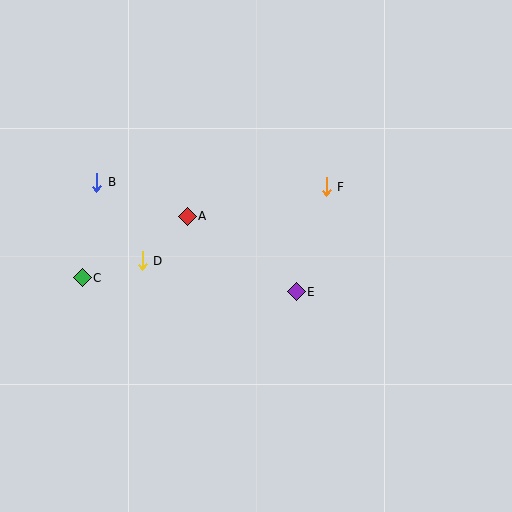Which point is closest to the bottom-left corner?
Point C is closest to the bottom-left corner.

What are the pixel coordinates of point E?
Point E is at (296, 292).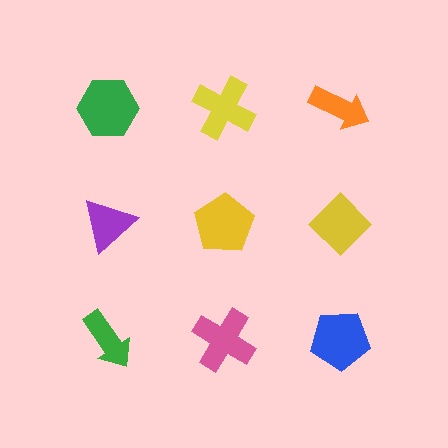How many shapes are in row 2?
3 shapes.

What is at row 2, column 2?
A yellow pentagon.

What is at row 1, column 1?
A green hexagon.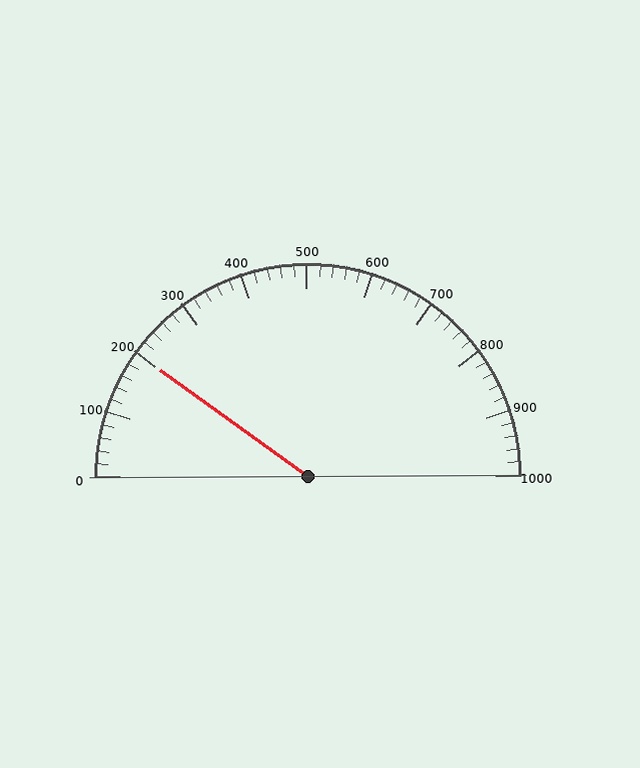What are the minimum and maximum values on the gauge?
The gauge ranges from 0 to 1000.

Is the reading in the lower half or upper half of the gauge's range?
The reading is in the lower half of the range (0 to 1000).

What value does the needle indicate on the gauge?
The needle indicates approximately 200.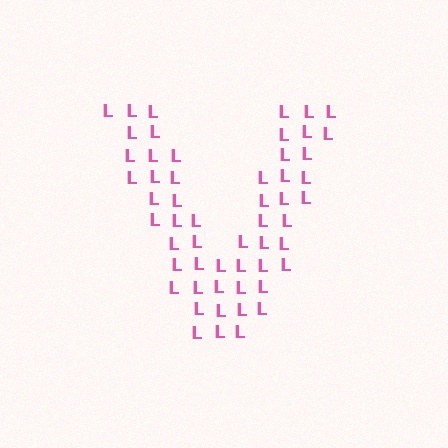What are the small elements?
The small elements are letter L's.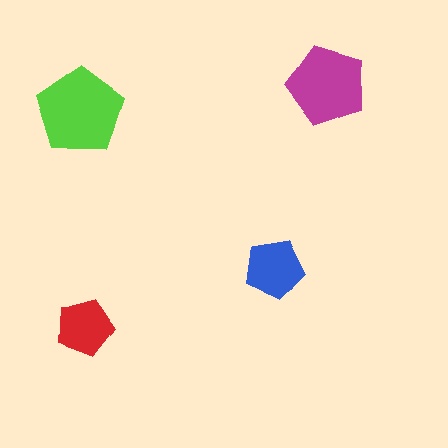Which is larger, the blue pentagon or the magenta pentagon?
The magenta one.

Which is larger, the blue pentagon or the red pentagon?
The blue one.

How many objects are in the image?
There are 4 objects in the image.